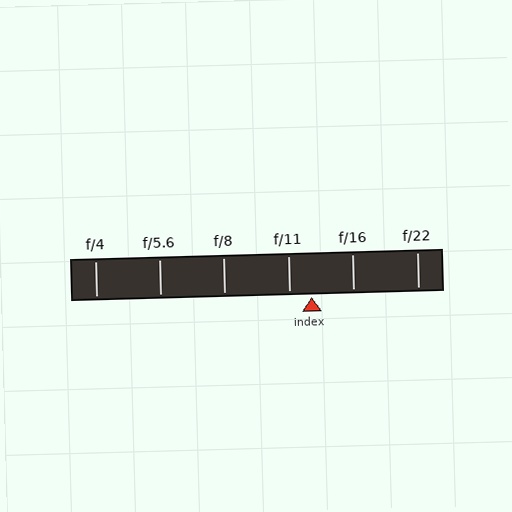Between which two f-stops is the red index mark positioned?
The index mark is between f/11 and f/16.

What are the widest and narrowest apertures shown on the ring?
The widest aperture shown is f/4 and the narrowest is f/22.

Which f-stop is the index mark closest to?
The index mark is closest to f/11.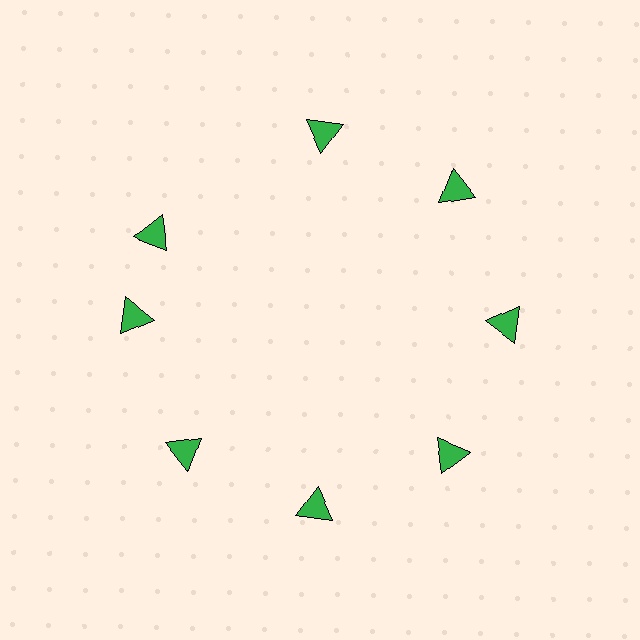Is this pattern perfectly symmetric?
No. The 8 green triangles are arranged in a ring, but one element near the 10 o'clock position is rotated out of alignment along the ring, breaking the 8-fold rotational symmetry.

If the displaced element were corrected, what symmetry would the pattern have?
It would have 8-fold rotational symmetry — the pattern would map onto itself every 45 degrees.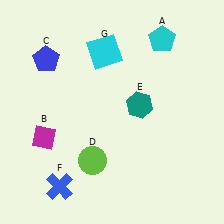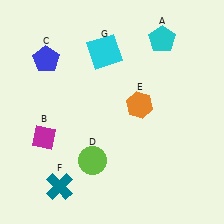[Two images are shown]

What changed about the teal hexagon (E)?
In Image 1, E is teal. In Image 2, it changed to orange.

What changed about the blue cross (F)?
In Image 1, F is blue. In Image 2, it changed to teal.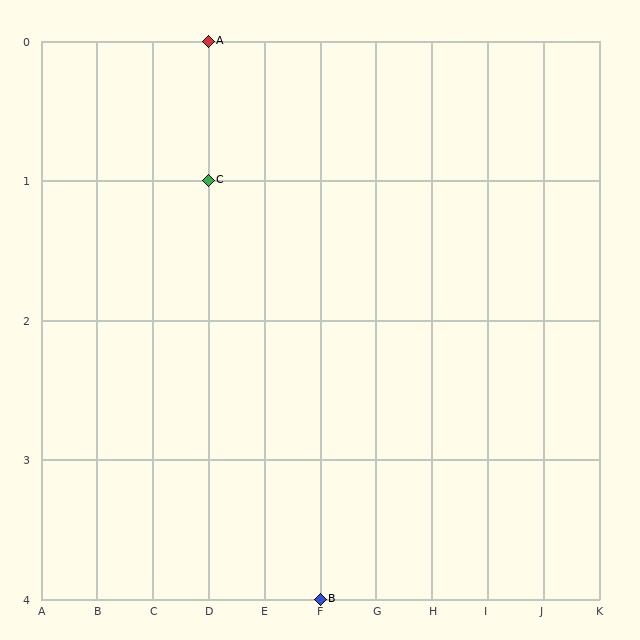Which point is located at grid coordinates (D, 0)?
Point A is at (D, 0).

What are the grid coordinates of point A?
Point A is at grid coordinates (D, 0).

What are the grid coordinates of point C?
Point C is at grid coordinates (D, 1).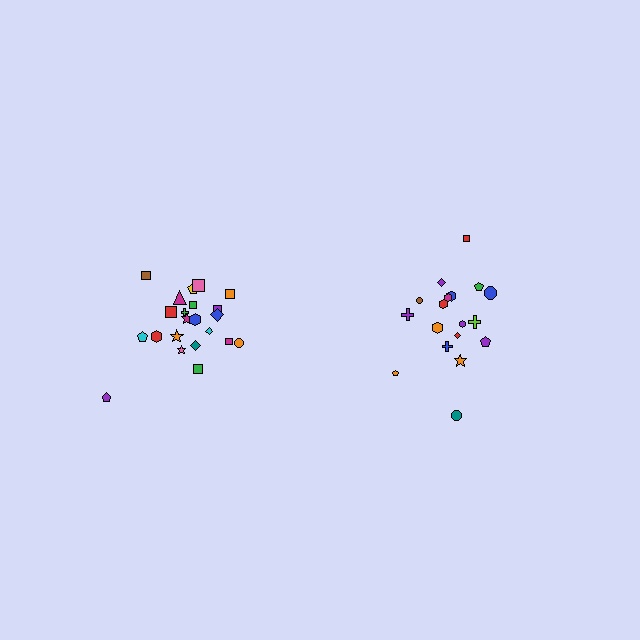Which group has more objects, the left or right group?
The left group.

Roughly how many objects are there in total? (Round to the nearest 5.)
Roughly 40 objects in total.